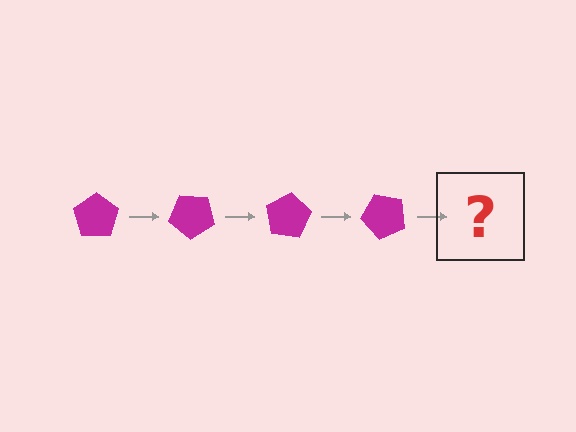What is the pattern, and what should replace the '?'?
The pattern is that the pentagon rotates 40 degrees each step. The '?' should be a magenta pentagon rotated 160 degrees.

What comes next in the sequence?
The next element should be a magenta pentagon rotated 160 degrees.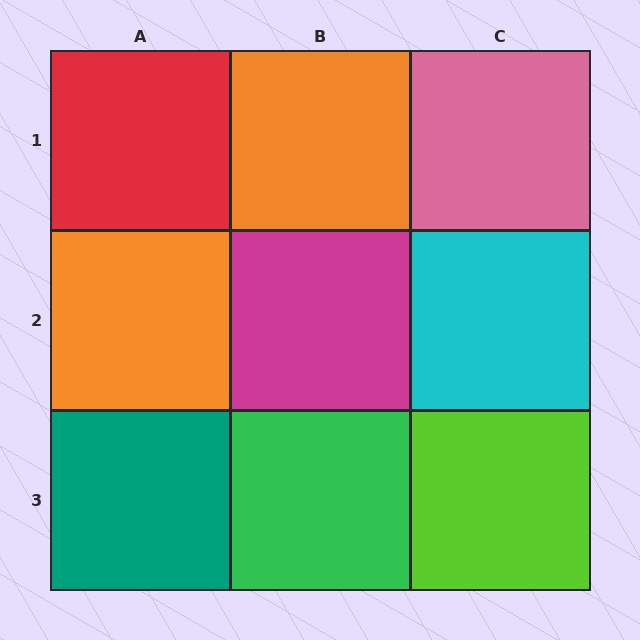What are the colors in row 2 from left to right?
Orange, magenta, cyan.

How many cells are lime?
1 cell is lime.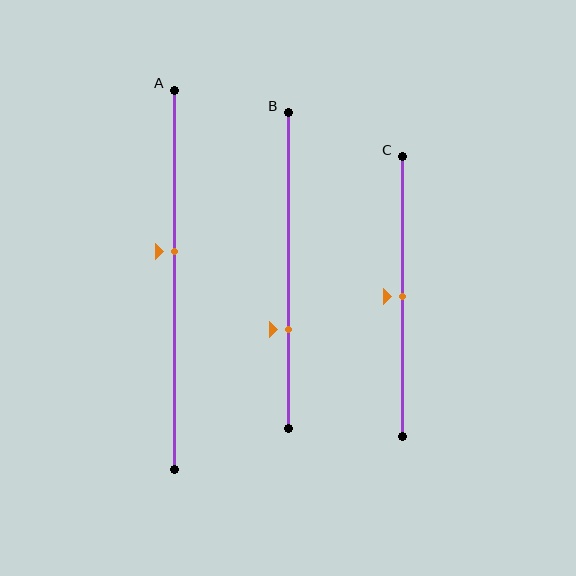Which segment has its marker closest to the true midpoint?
Segment C has its marker closest to the true midpoint.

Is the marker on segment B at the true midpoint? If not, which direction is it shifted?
No, the marker on segment B is shifted downward by about 19% of the segment length.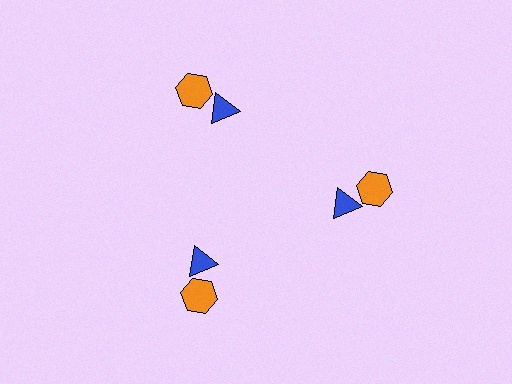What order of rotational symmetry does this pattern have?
This pattern has 3-fold rotational symmetry.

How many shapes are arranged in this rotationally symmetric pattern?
There are 6 shapes, arranged in 3 groups of 2.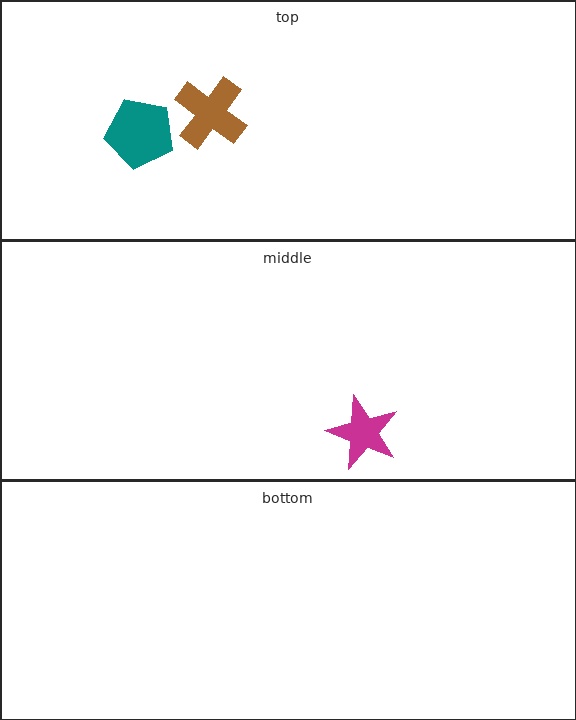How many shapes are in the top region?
2.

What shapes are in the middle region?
The magenta star.